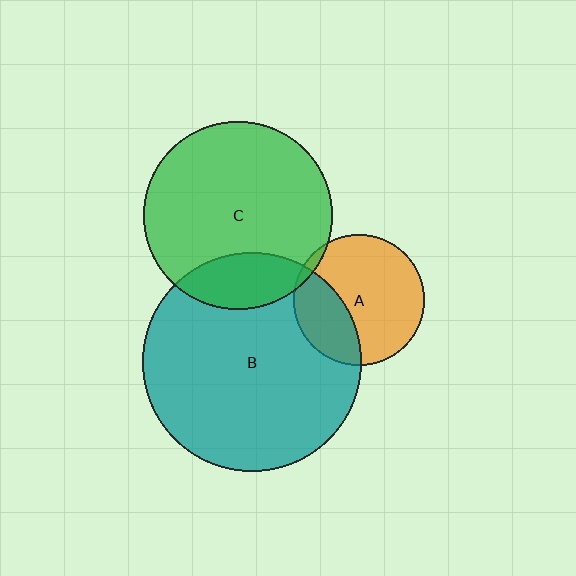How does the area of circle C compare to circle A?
Approximately 2.1 times.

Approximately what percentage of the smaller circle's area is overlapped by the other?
Approximately 30%.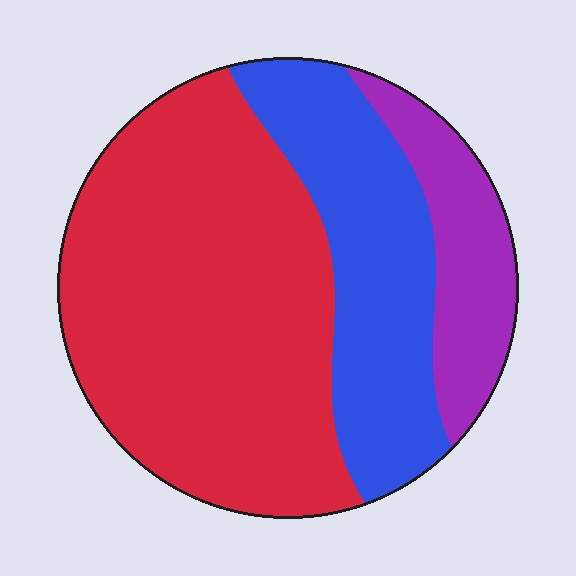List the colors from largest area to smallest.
From largest to smallest: red, blue, purple.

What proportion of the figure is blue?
Blue takes up between a quarter and a half of the figure.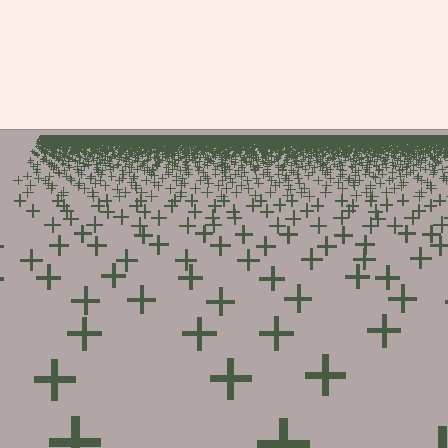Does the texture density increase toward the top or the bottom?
Density increases toward the top.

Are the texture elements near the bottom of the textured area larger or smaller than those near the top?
Larger. Near the bottom, elements are closer to the viewer and appear at a bigger on-screen size.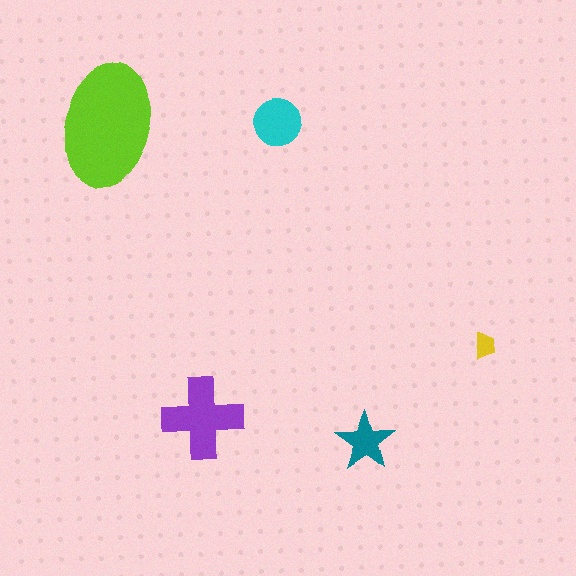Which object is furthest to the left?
The lime ellipse is leftmost.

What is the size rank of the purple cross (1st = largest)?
2nd.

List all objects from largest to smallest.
The lime ellipse, the purple cross, the cyan circle, the teal star, the yellow trapezoid.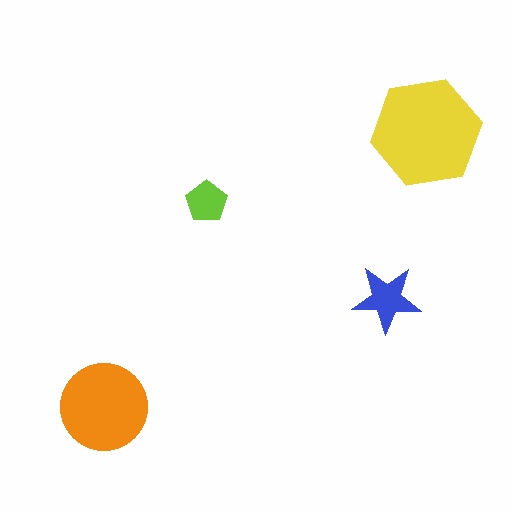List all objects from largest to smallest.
The yellow hexagon, the orange circle, the blue star, the lime pentagon.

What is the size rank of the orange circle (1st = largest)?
2nd.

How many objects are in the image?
There are 4 objects in the image.